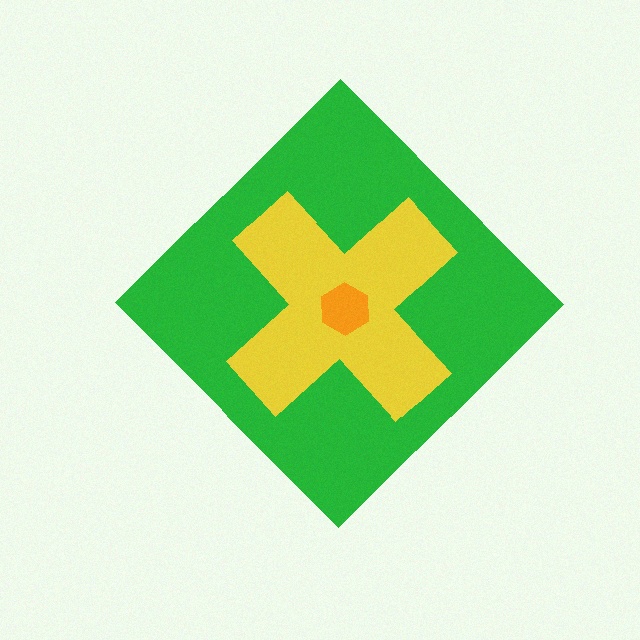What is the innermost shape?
The orange hexagon.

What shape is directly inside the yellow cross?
The orange hexagon.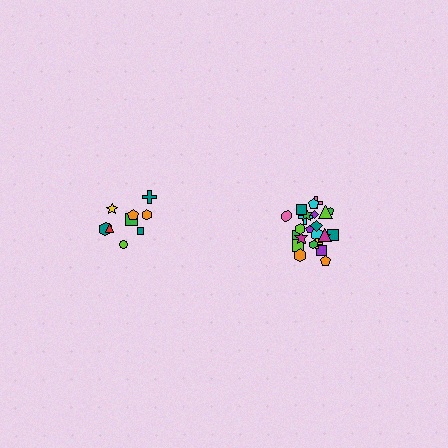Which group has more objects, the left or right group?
The right group.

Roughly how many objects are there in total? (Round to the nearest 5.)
Roughly 35 objects in total.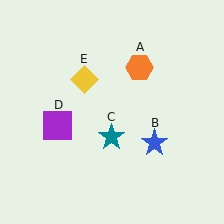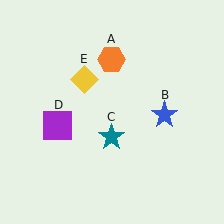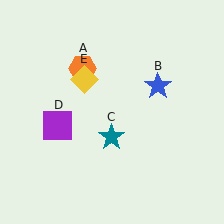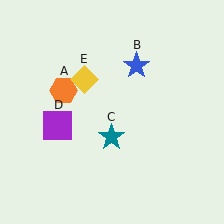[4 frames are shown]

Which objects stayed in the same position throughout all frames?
Teal star (object C) and purple square (object D) and yellow diamond (object E) remained stationary.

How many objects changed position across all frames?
2 objects changed position: orange hexagon (object A), blue star (object B).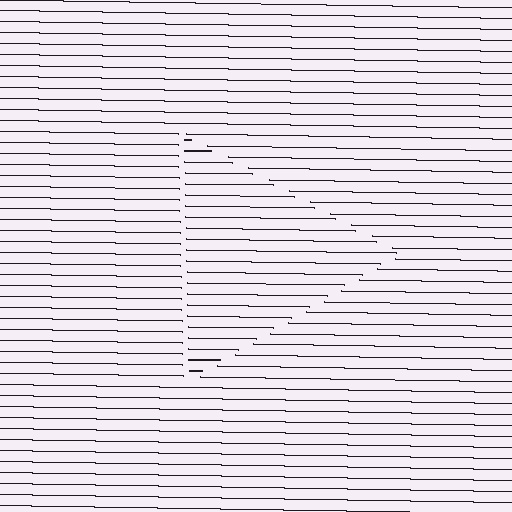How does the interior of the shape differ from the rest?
The interior of the shape contains the same grating, shifted by half a period — the contour is defined by the phase discontinuity where line-ends from the inner and outer gratings abut.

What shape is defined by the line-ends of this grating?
An illusory triangle. The interior of the shape contains the same grating, shifted by half a period — the contour is defined by the phase discontinuity where line-ends from the inner and outer gratings abut.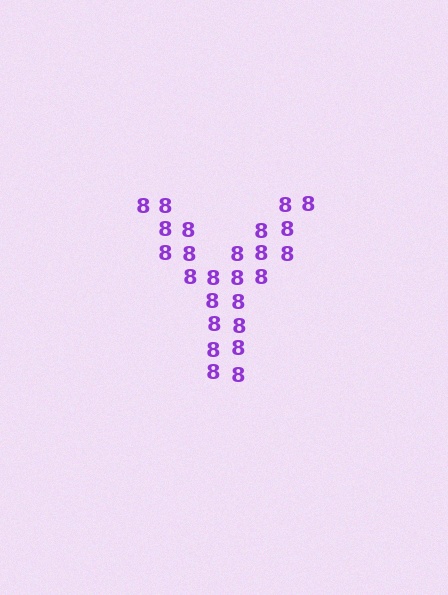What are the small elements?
The small elements are digit 8's.